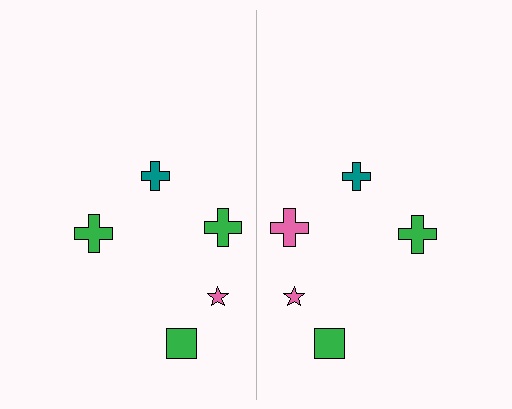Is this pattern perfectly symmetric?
No, the pattern is not perfectly symmetric. The pink cross on the right side breaks the symmetry — its mirror counterpart is green.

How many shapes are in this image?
There are 10 shapes in this image.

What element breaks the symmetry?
The pink cross on the right side breaks the symmetry — its mirror counterpart is green.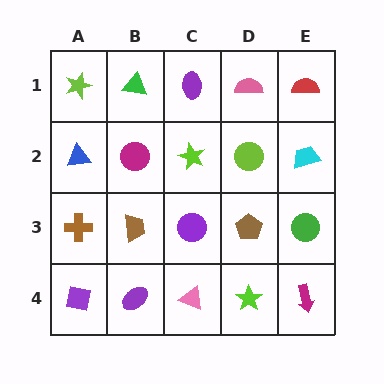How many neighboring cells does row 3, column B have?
4.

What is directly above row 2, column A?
A lime star.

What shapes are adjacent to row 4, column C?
A purple circle (row 3, column C), a purple ellipse (row 4, column B), a lime star (row 4, column D).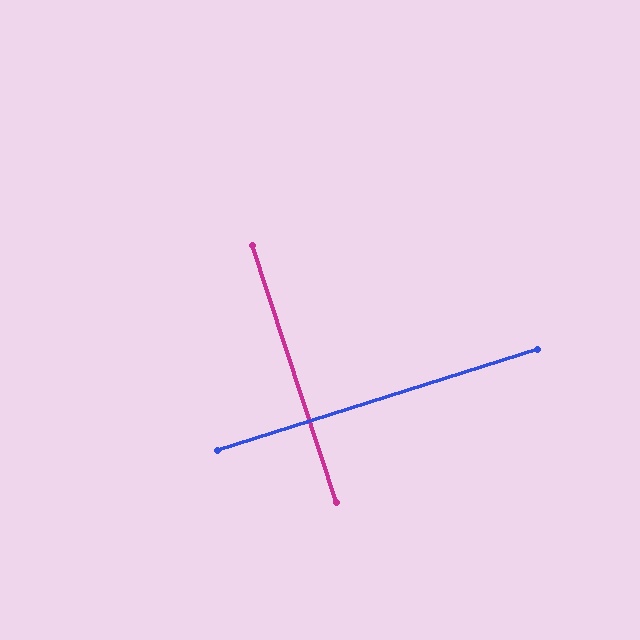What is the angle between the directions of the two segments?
Approximately 89 degrees.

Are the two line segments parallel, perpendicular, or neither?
Perpendicular — they meet at approximately 89°.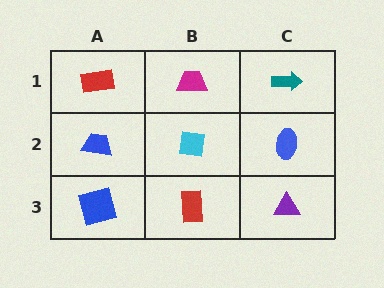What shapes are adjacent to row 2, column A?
A red rectangle (row 1, column A), a blue square (row 3, column A), a cyan square (row 2, column B).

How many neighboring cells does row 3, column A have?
2.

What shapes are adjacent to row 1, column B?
A cyan square (row 2, column B), a red rectangle (row 1, column A), a teal arrow (row 1, column C).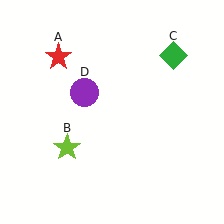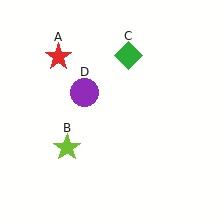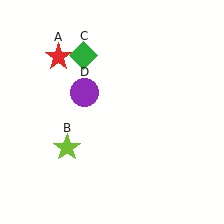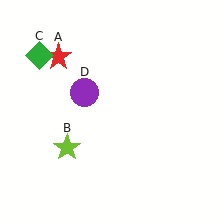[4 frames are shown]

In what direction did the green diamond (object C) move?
The green diamond (object C) moved left.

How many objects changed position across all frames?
1 object changed position: green diamond (object C).